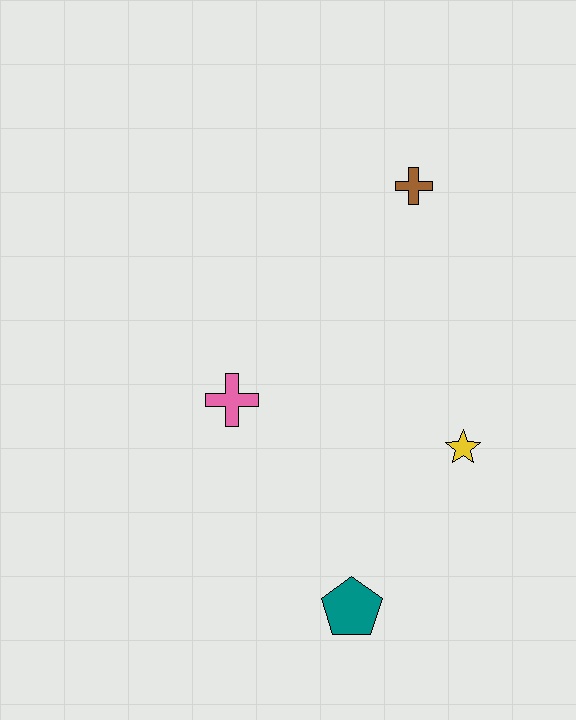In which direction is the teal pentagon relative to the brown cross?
The teal pentagon is below the brown cross.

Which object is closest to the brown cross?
The yellow star is closest to the brown cross.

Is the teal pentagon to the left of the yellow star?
Yes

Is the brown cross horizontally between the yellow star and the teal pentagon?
Yes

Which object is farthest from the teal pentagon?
The brown cross is farthest from the teal pentagon.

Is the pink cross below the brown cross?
Yes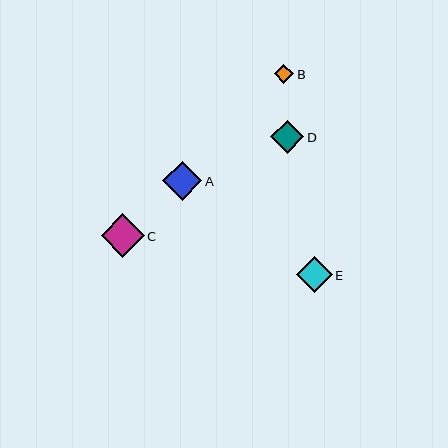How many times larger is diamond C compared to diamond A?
Diamond C is approximately 1.1 times the size of diamond A.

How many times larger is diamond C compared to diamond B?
Diamond C is approximately 2.2 times the size of diamond B.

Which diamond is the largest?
Diamond C is the largest with a size of approximately 43 pixels.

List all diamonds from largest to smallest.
From largest to smallest: C, A, E, D, B.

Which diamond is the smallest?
Diamond B is the smallest with a size of approximately 20 pixels.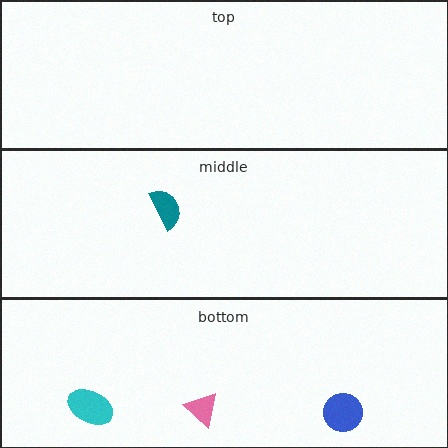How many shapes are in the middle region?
1.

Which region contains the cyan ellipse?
The bottom region.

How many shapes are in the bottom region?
3.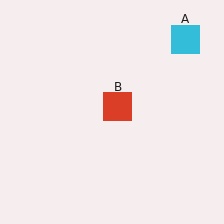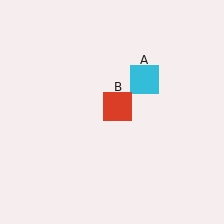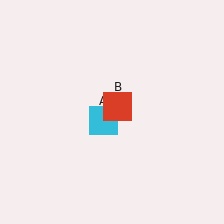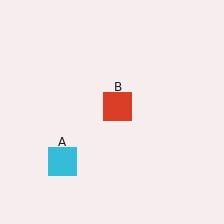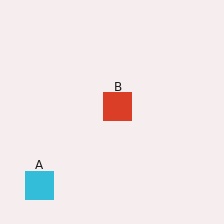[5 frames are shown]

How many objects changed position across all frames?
1 object changed position: cyan square (object A).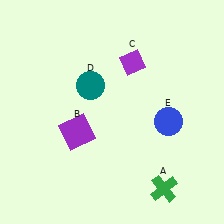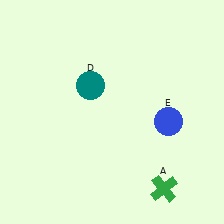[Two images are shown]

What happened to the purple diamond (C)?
The purple diamond (C) was removed in Image 2. It was in the top-right area of Image 1.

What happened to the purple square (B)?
The purple square (B) was removed in Image 2. It was in the bottom-left area of Image 1.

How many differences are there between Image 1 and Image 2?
There are 2 differences between the two images.